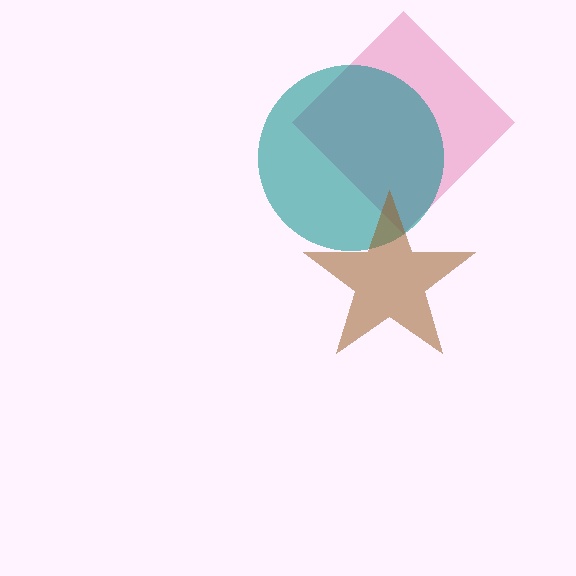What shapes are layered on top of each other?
The layered shapes are: a pink diamond, a teal circle, a brown star.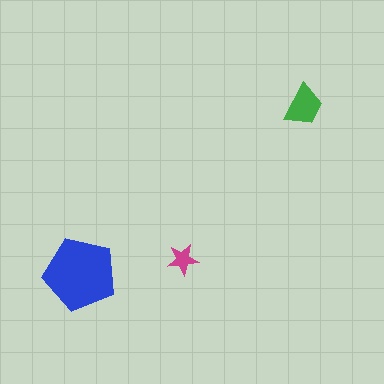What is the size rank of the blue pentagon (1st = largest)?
1st.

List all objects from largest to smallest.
The blue pentagon, the green trapezoid, the magenta star.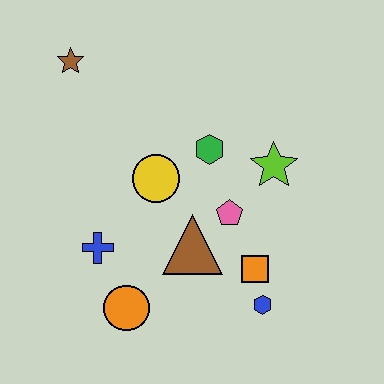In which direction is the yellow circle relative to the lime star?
The yellow circle is to the left of the lime star.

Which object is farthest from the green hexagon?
The orange circle is farthest from the green hexagon.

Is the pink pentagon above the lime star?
No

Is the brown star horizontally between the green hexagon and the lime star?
No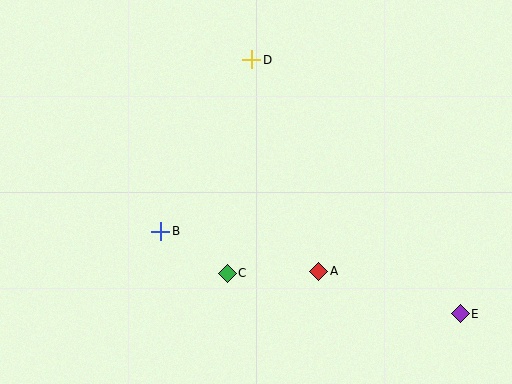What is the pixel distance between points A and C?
The distance between A and C is 91 pixels.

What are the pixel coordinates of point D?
Point D is at (252, 60).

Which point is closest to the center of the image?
Point C at (227, 273) is closest to the center.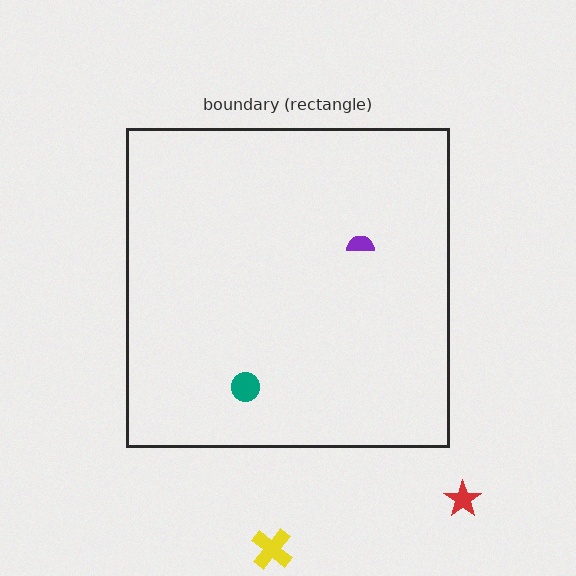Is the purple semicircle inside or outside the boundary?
Inside.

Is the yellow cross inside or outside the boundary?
Outside.